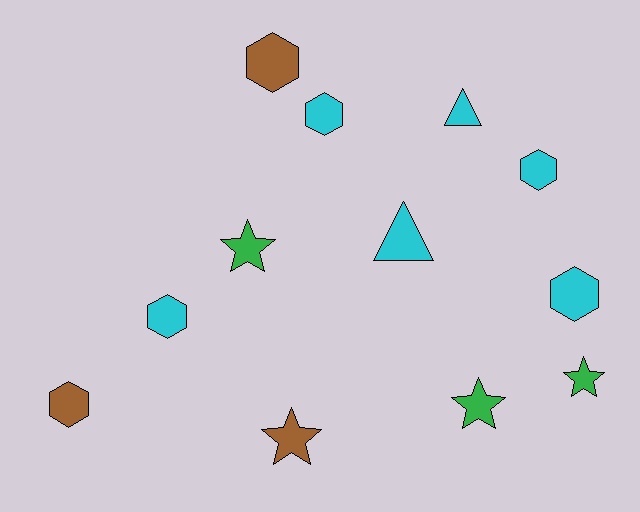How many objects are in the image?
There are 12 objects.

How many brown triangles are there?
There are no brown triangles.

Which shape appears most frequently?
Hexagon, with 6 objects.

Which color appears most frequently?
Cyan, with 6 objects.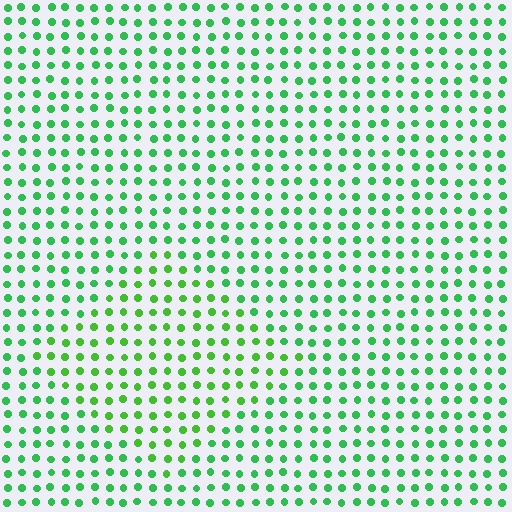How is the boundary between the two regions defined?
The boundary is defined purely by a slight shift in hue (about 21 degrees). Spacing, size, and orientation are identical on both sides.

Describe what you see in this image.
The image is filled with small green elements in a uniform arrangement. A diamond-shaped region is visible where the elements are tinted to a slightly different hue, forming a subtle color boundary.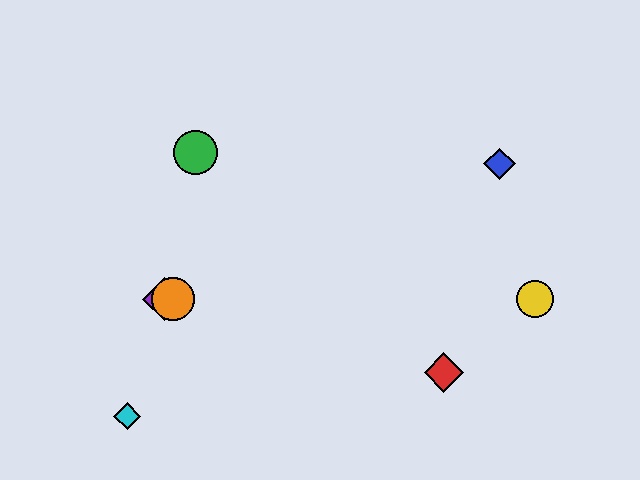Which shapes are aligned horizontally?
The yellow circle, the purple diamond, the orange circle are aligned horizontally.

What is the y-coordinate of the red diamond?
The red diamond is at y≈373.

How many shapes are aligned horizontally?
3 shapes (the yellow circle, the purple diamond, the orange circle) are aligned horizontally.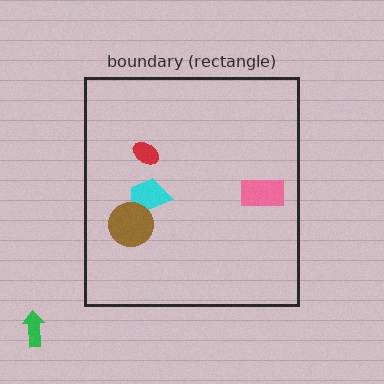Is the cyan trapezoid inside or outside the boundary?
Inside.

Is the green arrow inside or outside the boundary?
Outside.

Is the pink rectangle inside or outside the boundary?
Inside.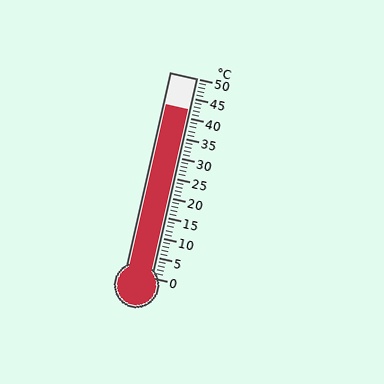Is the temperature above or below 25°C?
The temperature is above 25°C.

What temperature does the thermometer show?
The thermometer shows approximately 42°C.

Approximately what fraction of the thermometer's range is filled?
The thermometer is filled to approximately 85% of its range.